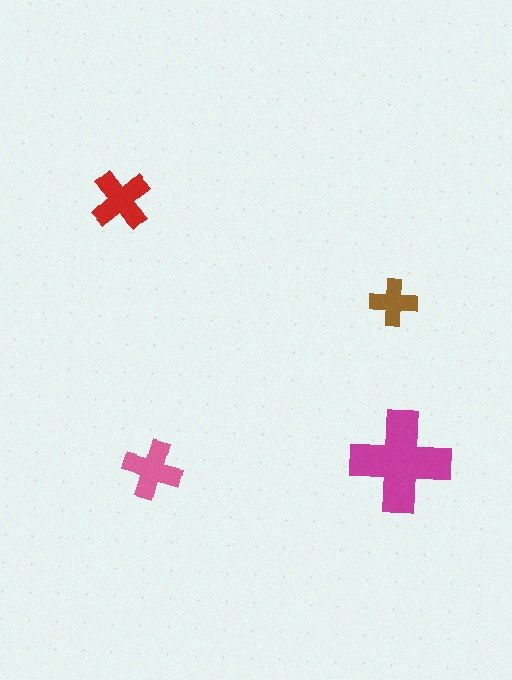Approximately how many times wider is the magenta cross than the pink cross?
About 1.5 times wider.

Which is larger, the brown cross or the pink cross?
The pink one.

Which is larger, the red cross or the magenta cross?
The magenta one.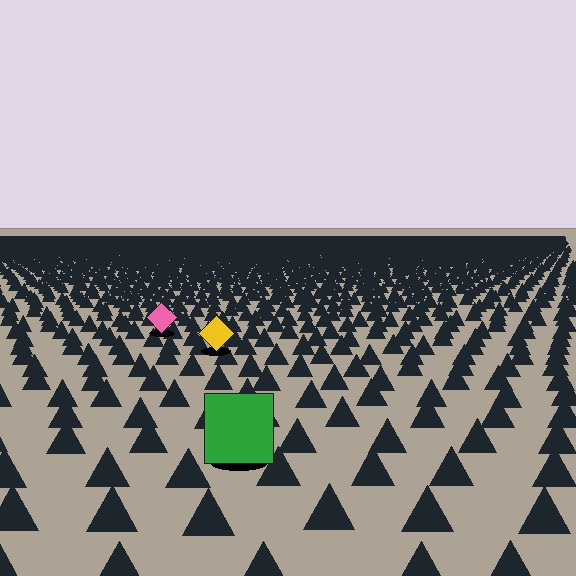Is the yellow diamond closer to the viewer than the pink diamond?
Yes. The yellow diamond is closer — you can tell from the texture gradient: the ground texture is coarser near it.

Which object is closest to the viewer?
The green square is closest. The texture marks near it are larger and more spread out.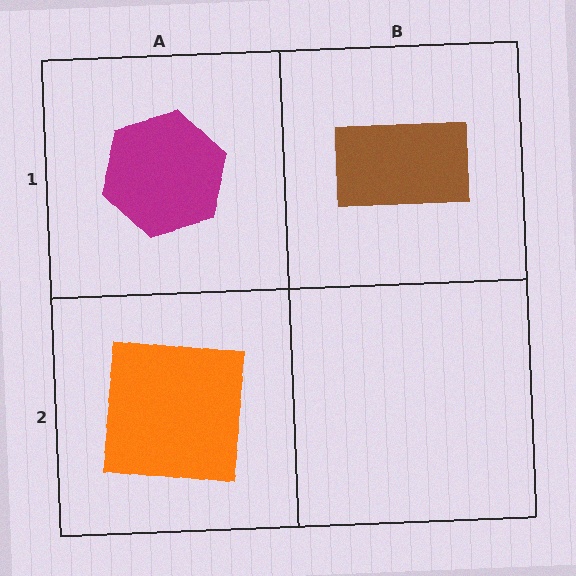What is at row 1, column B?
A brown rectangle.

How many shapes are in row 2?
1 shape.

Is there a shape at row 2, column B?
No, that cell is empty.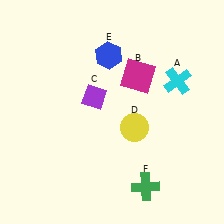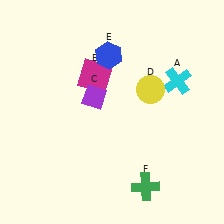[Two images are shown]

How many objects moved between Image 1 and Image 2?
2 objects moved between the two images.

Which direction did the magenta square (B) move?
The magenta square (B) moved left.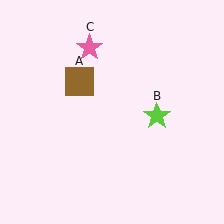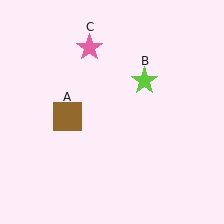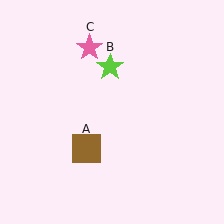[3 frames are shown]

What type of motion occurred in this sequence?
The brown square (object A), lime star (object B) rotated counterclockwise around the center of the scene.